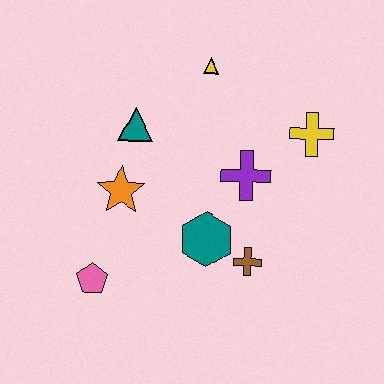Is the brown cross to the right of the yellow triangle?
Yes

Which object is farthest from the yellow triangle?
The pink pentagon is farthest from the yellow triangle.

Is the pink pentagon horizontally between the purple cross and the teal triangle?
No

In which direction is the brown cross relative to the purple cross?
The brown cross is below the purple cross.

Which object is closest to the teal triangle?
The orange star is closest to the teal triangle.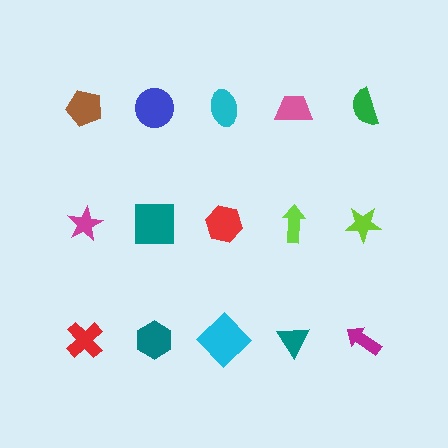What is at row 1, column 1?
A brown pentagon.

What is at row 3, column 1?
A red cross.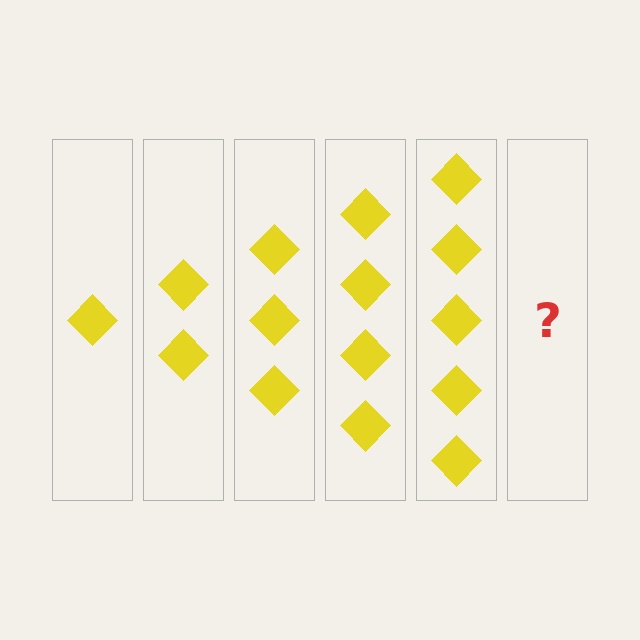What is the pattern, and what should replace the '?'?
The pattern is that each step adds one more diamond. The '?' should be 6 diamonds.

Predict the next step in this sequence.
The next step is 6 diamonds.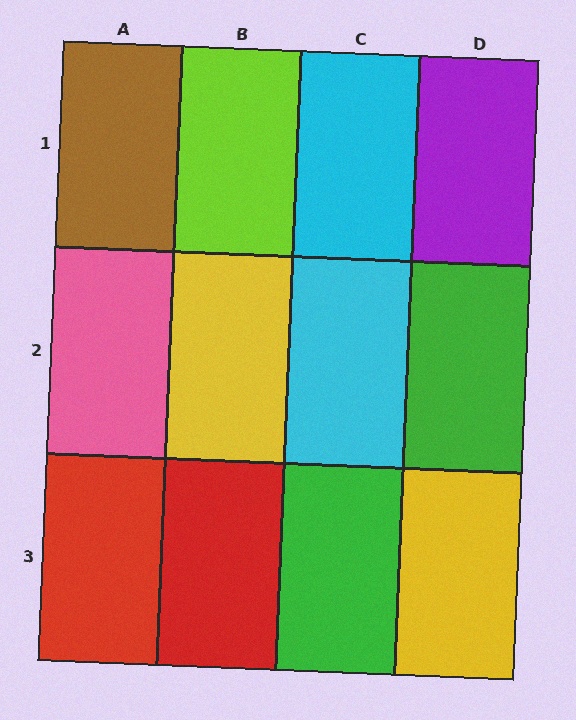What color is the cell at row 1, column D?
Purple.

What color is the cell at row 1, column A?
Brown.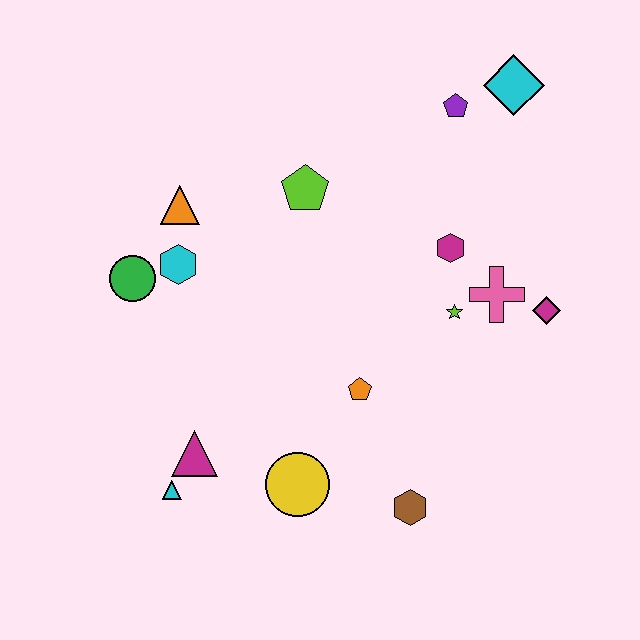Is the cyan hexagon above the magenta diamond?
Yes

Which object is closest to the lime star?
The pink cross is closest to the lime star.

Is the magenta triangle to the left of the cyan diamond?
Yes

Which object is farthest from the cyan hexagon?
The cyan diamond is farthest from the cyan hexagon.